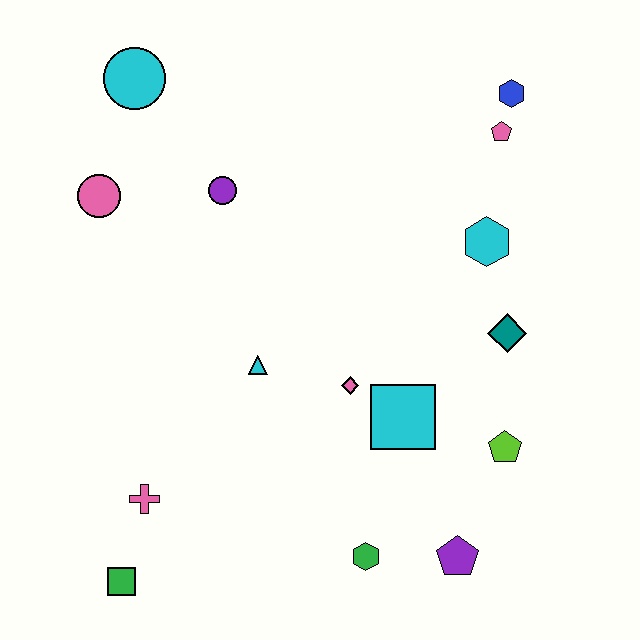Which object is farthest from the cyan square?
The cyan circle is farthest from the cyan square.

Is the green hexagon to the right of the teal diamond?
No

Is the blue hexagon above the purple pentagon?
Yes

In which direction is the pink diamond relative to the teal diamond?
The pink diamond is to the left of the teal diamond.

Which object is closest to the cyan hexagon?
The teal diamond is closest to the cyan hexagon.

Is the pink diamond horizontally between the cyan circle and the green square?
No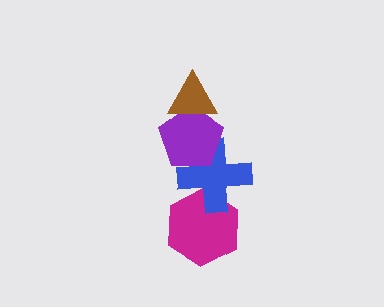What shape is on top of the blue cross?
The purple pentagon is on top of the blue cross.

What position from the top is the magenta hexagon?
The magenta hexagon is 4th from the top.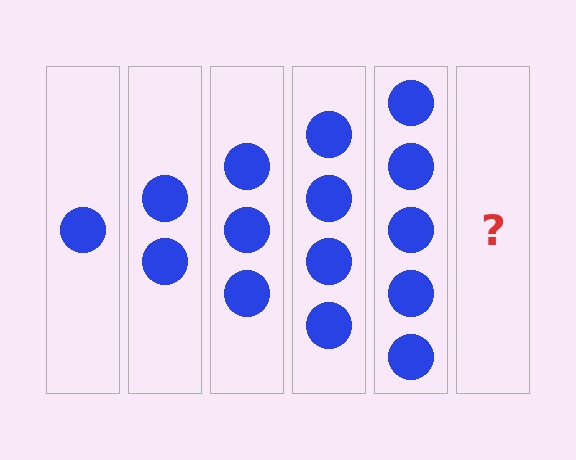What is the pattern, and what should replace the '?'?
The pattern is that each step adds one more circle. The '?' should be 6 circles.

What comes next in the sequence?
The next element should be 6 circles.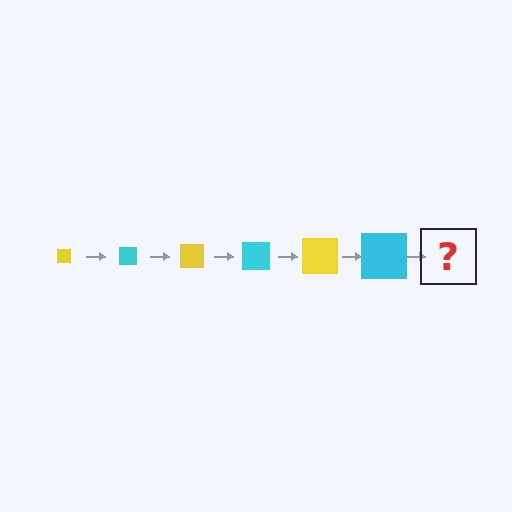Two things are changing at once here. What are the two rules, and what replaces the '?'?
The two rules are that the square grows larger each step and the color cycles through yellow and cyan. The '?' should be a yellow square, larger than the previous one.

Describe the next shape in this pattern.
It should be a yellow square, larger than the previous one.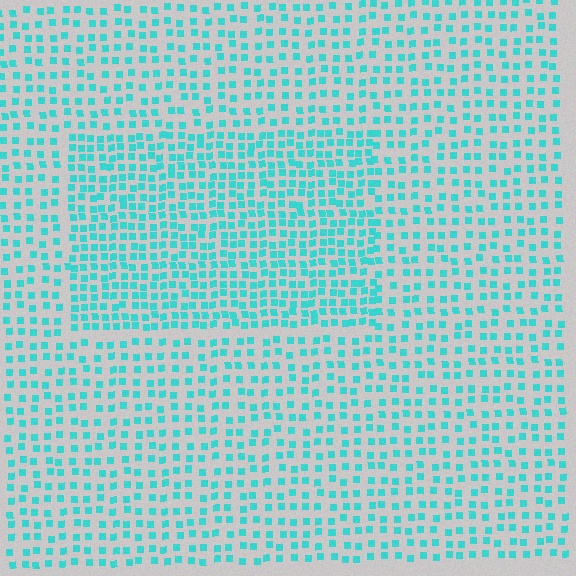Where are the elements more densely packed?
The elements are more densely packed inside the rectangle boundary.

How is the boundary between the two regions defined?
The boundary is defined by a change in element density (approximately 1.7x ratio). All elements are the same color, size, and shape.